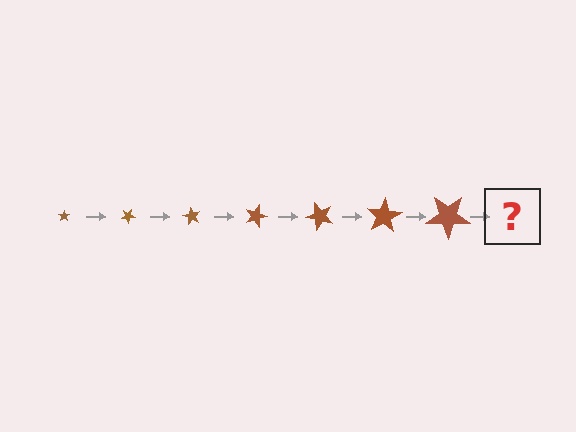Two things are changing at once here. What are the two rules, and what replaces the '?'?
The two rules are that the star grows larger each step and it rotates 30 degrees each step. The '?' should be a star, larger than the previous one and rotated 210 degrees from the start.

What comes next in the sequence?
The next element should be a star, larger than the previous one and rotated 210 degrees from the start.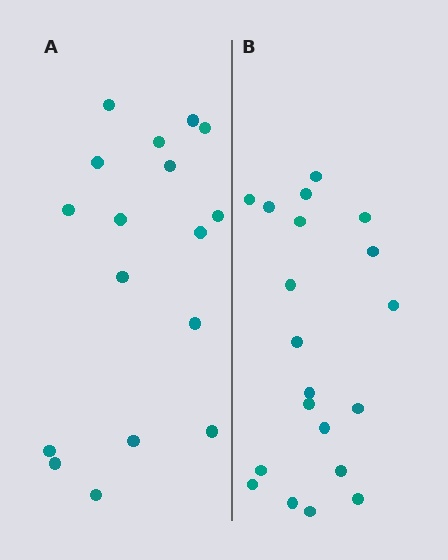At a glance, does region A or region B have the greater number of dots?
Region B (the right region) has more dots.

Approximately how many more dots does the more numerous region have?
Region B has just a few more — roughly 2 or 3 more dots than region A.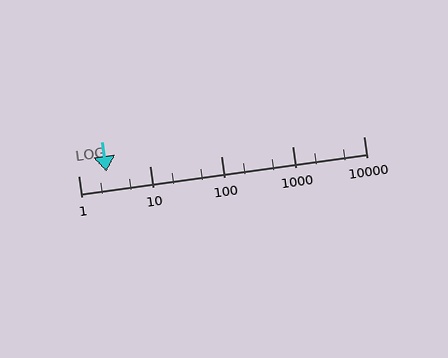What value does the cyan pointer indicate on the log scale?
The pointer indicates approximately 2.5.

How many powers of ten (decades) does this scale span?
The scale spans 4 decades, from 1 to 10000.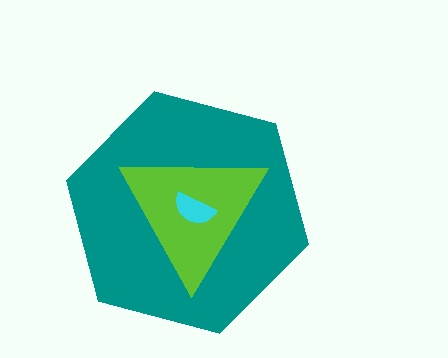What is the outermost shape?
The teal hexagon.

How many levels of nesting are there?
3.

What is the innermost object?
The cyan semicircle.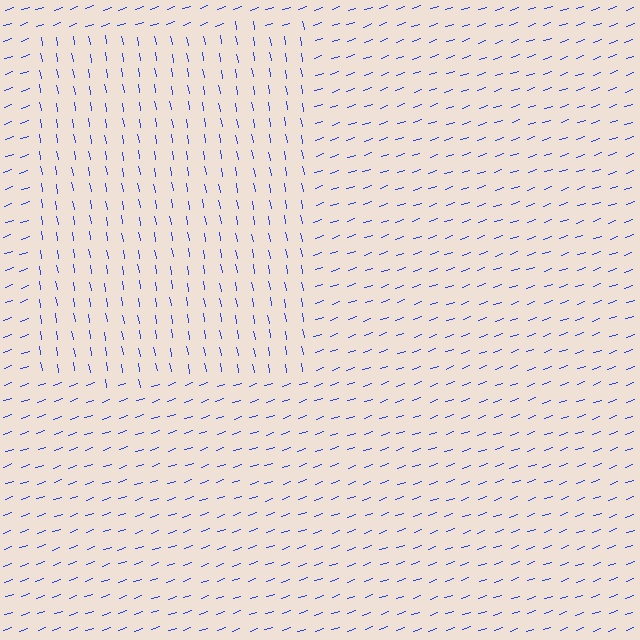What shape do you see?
I see a rectangle.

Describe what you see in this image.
The image is filled with small blue line segments. A rectangle region in the image has lines oriented differently from the surrounding lines, creating a visible texture boundary.